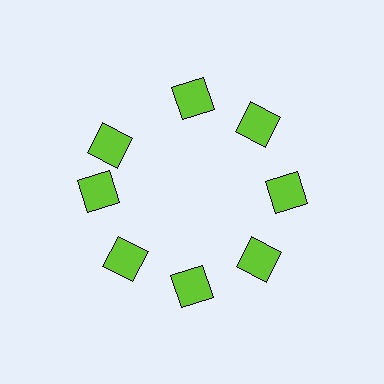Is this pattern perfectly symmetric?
No. The 8 lime squares are arranged in a ring, but one element near the 10 o'clock position is rotated out of alignment along the ring, breaking the 8-fold rotational symmetry.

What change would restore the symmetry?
The symmetry would be restored by rotating it back into even spacing with its neighbors so that all 8 squares sit at equal angles and equal distance from the center.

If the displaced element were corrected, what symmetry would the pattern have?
It would have 8-fold rotational symmetry — the pattern would map onto itself every 45 degrees.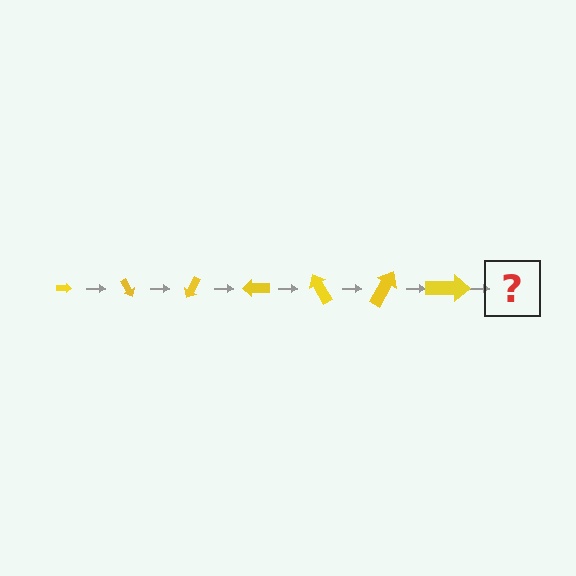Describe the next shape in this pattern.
It should be an arrow, larger than the previous one and rotated 420 degrees from the start.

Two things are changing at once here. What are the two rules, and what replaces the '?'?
The two rules are that the arrow grows larger each step and it rotates 60 degrees each step. The '?' should be an arrow, larger than the previous one and rotated 420 degrees from the start.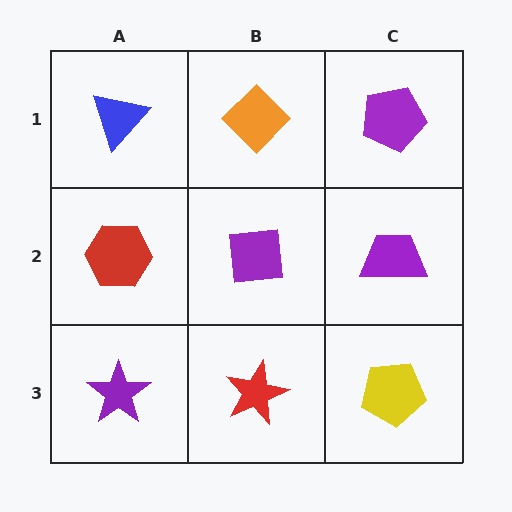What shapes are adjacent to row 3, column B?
A purple square (row 2, column B), a purple star (row 3, column A), a yellow pentagon (row 3, column C).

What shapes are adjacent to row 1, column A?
A red hexagon (row 2, column A), an orange diamond (row 1, column B).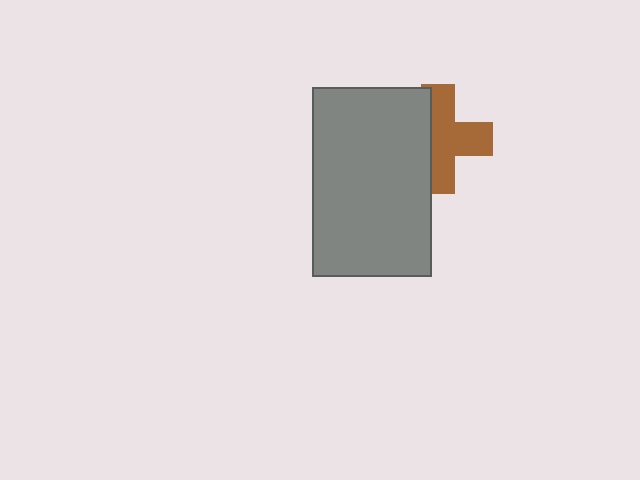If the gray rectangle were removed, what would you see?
You would see the complete brown cross.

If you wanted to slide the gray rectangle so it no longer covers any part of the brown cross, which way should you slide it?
Slide it left — that is the most direct way to separate the two shapes.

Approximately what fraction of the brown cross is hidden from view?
Roughly 37% of the brown cross is hidden behind the gray rectangle.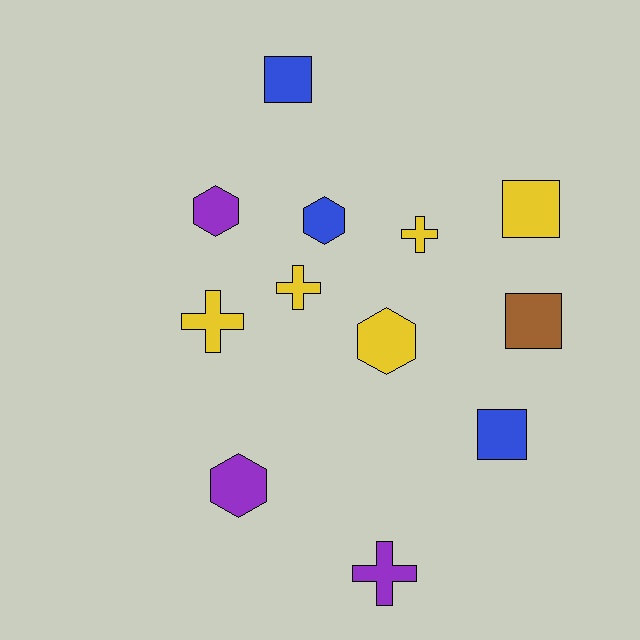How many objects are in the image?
There are 12 objects.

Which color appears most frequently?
Yellow, with 5 objects.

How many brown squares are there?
There is 1 brown square.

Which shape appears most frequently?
Square, with 4 objects.